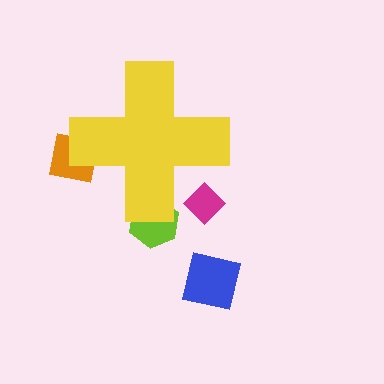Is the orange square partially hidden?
Yes, the orange square is partially hidden behind the yellow cross.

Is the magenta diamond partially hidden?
Yes, the magenta diamond is partially hidden behind the yellow cross.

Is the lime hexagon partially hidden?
Yes, the lime hexagon is partially hidden behind the yellow cross.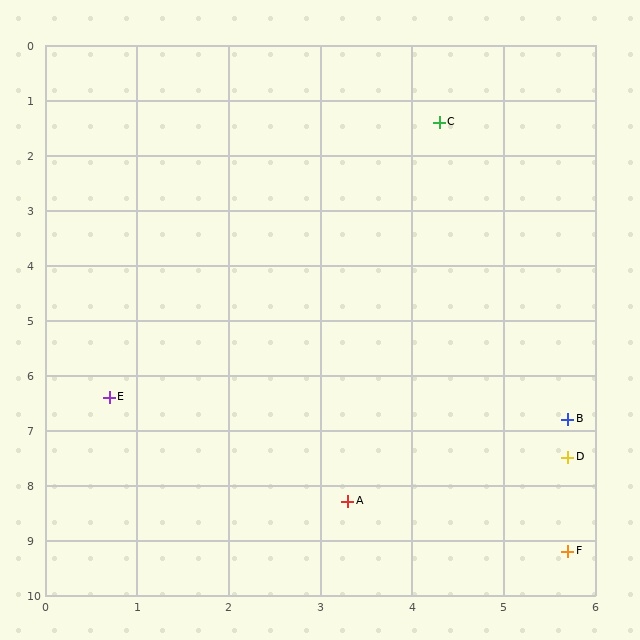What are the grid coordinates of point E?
Point E is at approximately (0.7, 6.4).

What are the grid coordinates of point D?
Point D is at approximately (5.7, 7.5).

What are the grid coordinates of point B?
Point B is at approximately (5.7, 6.8).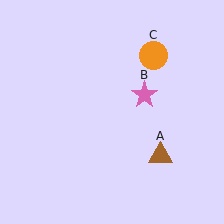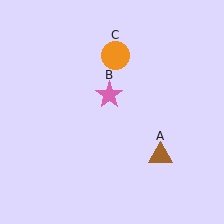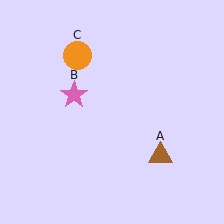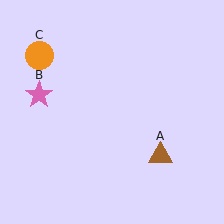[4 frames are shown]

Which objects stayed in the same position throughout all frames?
Brown triangle (object A) remained stationary.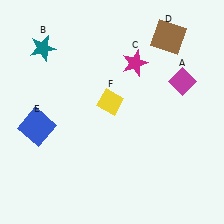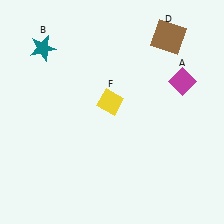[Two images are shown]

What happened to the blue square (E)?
The blue square (E) was removed in Image 2. It was in the bottom-left area of Image 1.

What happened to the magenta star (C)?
The magenta star (C) was removed in Image 2. It was in the top-right area of Image 1.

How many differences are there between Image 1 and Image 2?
There are 2 differences between the two images.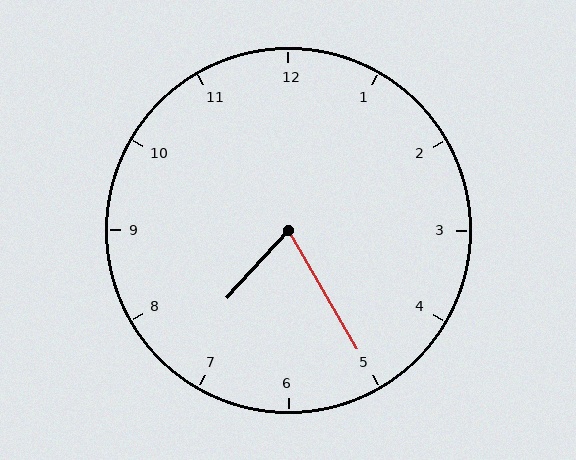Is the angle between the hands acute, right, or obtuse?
It is acute.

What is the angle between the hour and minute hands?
Approximately 72 degrees.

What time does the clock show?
7:25.